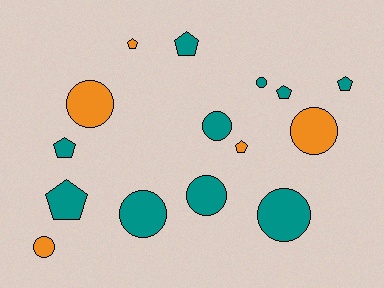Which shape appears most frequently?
Circle, with 8 objects.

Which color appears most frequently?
Teal, with 10 objects.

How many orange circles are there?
There are 3 orange circles.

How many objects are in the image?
There are 15 objects.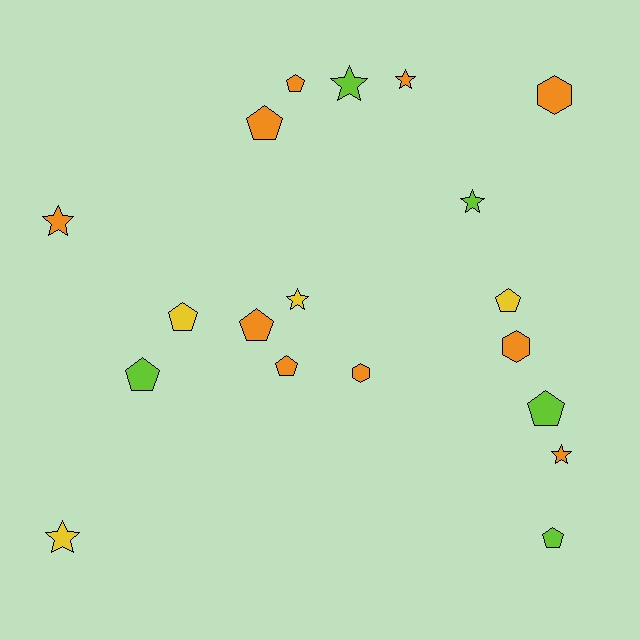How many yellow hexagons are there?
There are no yellow hexagons.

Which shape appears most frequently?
Pentagon, with 9 objects.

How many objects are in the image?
There are 19 objects.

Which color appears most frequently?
Orange, with 10 objects.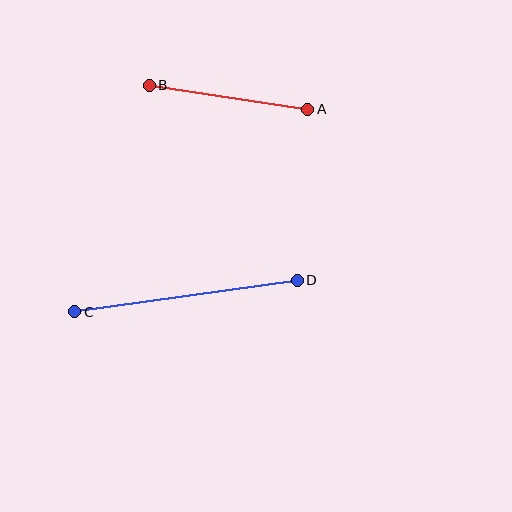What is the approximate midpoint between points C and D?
The midpoint is at approximately (186, 296) pixels.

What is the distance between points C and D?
The distance is approximately 225 pixels.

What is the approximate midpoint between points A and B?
The midpoint is at approximately (229, 97) pixels.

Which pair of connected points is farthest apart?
Points C and D are farthest apart.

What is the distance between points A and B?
The distance is approximately 161 pixels.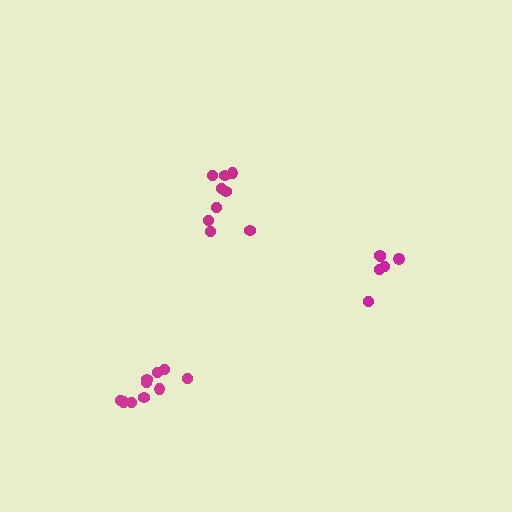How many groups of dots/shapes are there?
There are 3 groups.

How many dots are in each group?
Group 1: 6 dots, Group 2: 9 dots, Group 3: 10 dots (25 total).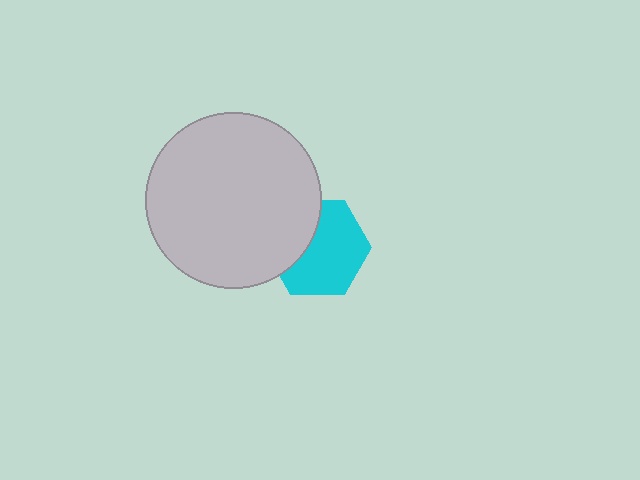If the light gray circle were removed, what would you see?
You would see the complete cyan hexagon.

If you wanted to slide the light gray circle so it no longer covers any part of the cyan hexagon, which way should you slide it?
Slide it left — that is the most direct way to separate the two shapes.